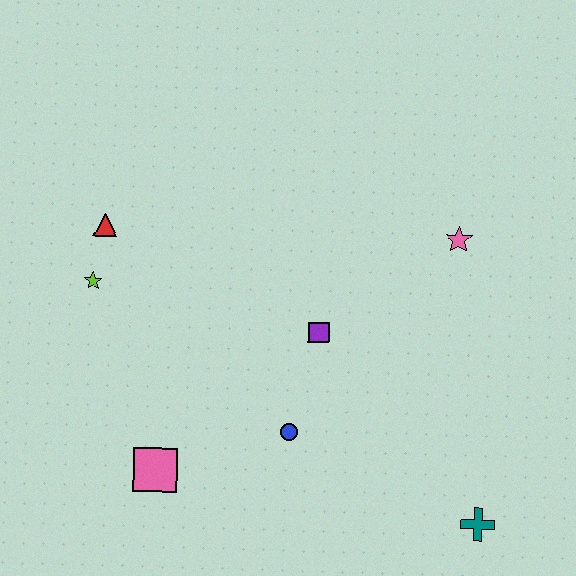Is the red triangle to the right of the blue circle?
No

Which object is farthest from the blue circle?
The red triangle is farthest from the blue circle.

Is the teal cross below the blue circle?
Yes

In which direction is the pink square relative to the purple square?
The pink square is to the left of the purple square.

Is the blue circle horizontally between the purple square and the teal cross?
No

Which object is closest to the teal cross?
The blue circle is closest to the teal cross.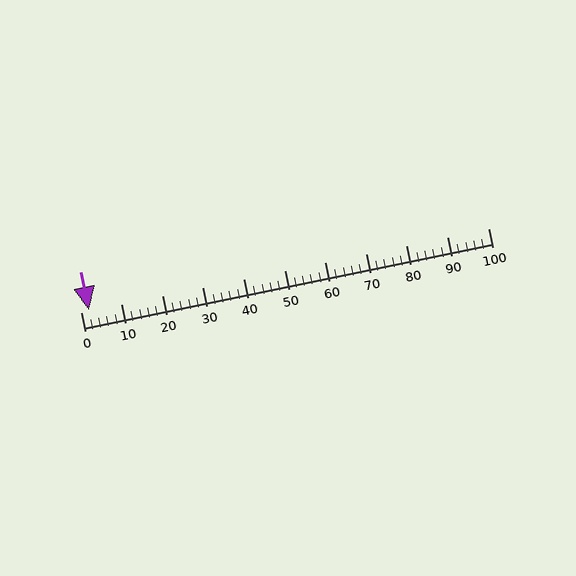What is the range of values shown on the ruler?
The ruler shows values from 0 to 100.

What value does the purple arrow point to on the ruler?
The purple arrow points to approximately 2.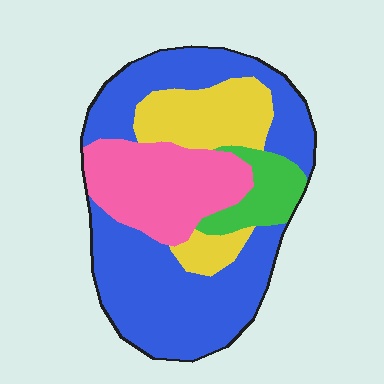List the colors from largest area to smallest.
From largest to smallest: blue, pink, yellow, green.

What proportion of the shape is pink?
Pink covers roughly 20% of the shape.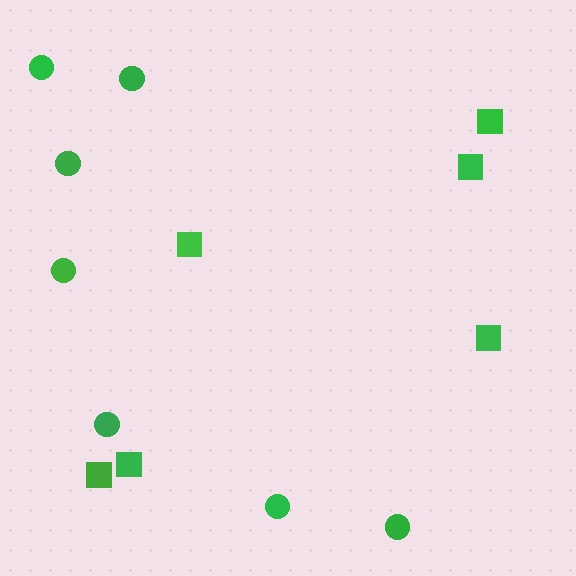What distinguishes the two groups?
There are 2 groups: one group of circles (7) and one group of squares (6).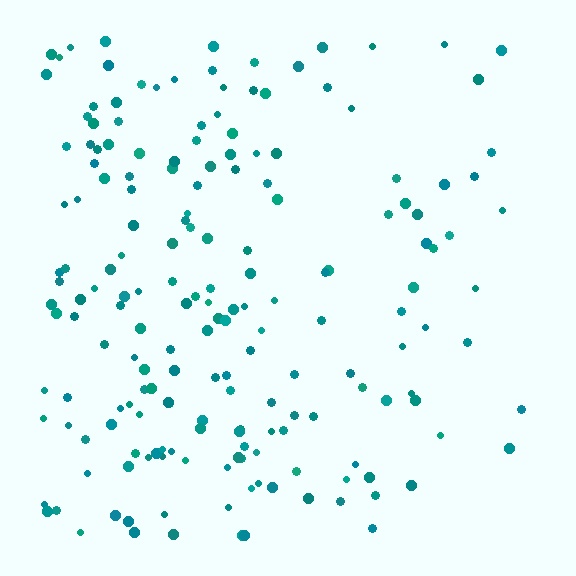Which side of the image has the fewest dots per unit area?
The right.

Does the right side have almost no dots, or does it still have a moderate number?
Still a moderate number, just noticeably fewer than the left.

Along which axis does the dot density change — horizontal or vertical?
Horizontal.